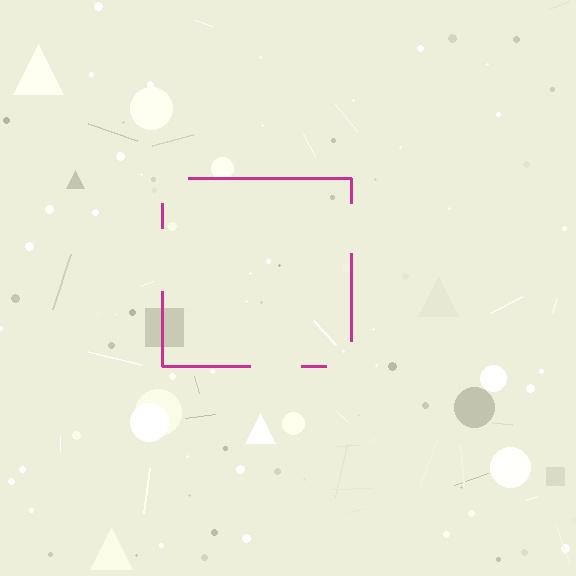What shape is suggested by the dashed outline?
The dashed outline suggests a square.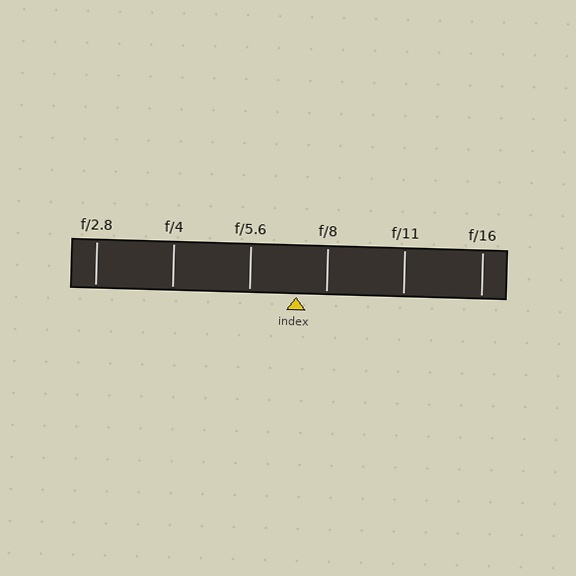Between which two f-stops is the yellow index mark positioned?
The index mark is between f/5.6 and f/8.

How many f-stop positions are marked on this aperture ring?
There are 6 f-stop positions marked.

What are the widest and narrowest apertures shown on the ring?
The widest aperture shown is f/2.8 and the narrowest is f/16.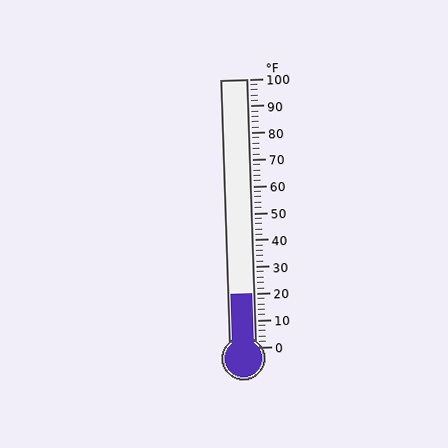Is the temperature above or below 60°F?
The temperature is below 60°F.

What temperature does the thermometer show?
The thermometer shows approximately 20°F.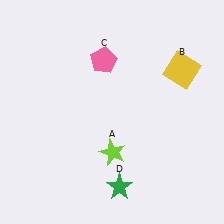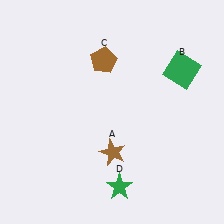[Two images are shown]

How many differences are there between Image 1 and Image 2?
There are 3 differences between the two images.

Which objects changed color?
A changed from lime to brown. B changed from yellow to green. C changed from pink to brown.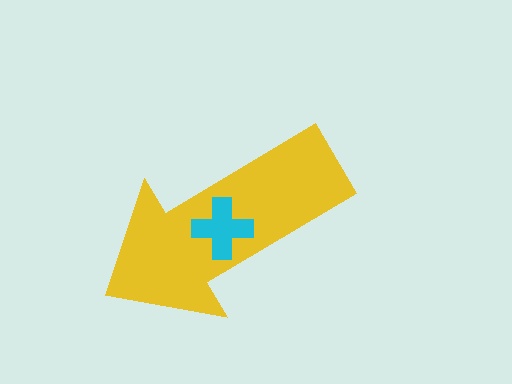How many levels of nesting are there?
2.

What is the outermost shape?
The yellow arrow.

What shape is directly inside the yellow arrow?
The cyan cross.